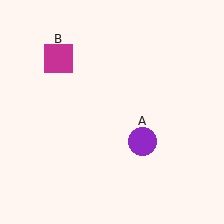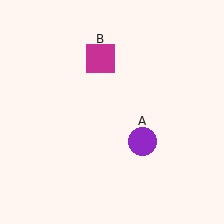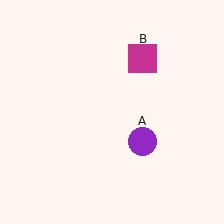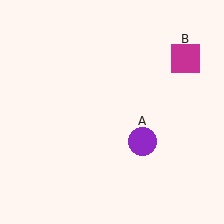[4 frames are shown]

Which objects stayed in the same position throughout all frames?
Purple circle (object A) remained stationary.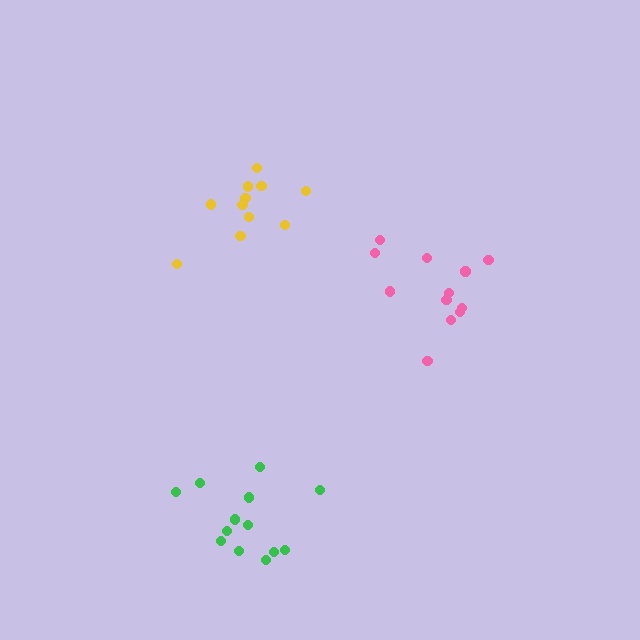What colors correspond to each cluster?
The clusters are colored: yellow, pink, green.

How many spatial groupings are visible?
There are 3 spatial groupings.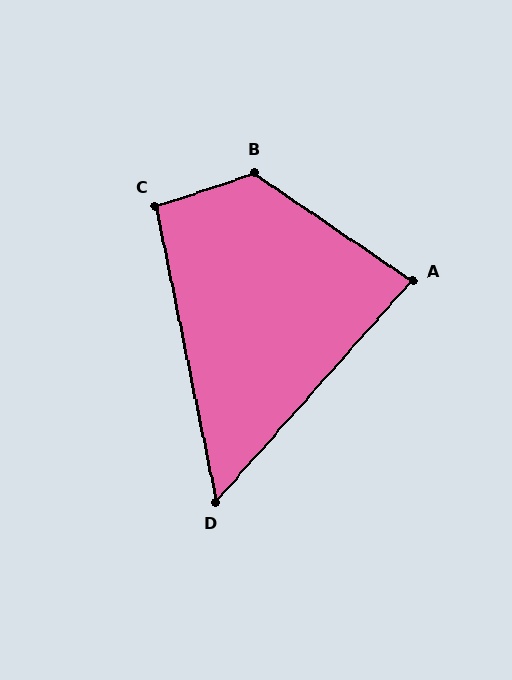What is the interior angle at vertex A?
Approximately 83 degrees (acute).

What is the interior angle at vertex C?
Approximately 97 degrees (obtuse).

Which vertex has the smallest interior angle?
D, at approximately 53 degrees.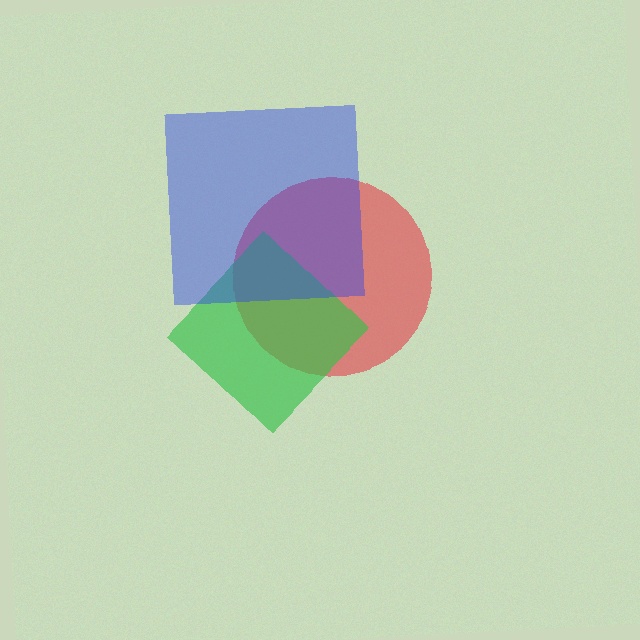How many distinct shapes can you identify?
There are 3 distinct shapes: a red circle, a green diamond, a blue square.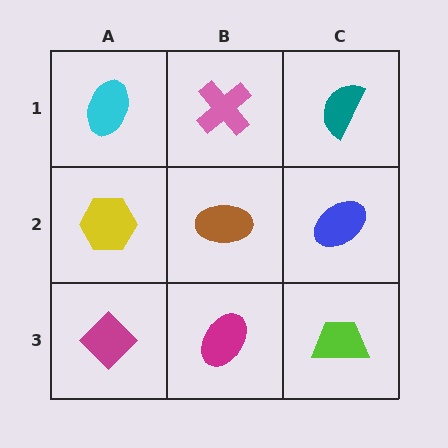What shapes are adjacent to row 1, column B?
A brown ellipse (row 2, column B), a cyan ellipse (row 1, column A), a teal semicircle (row 1, column C).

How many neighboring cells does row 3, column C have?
2.